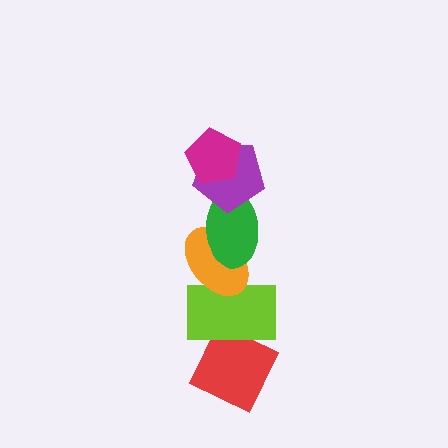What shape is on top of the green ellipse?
The purple pentagon is on top of the green ellipse.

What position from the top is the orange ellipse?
The orange ellipse is 4th from the top.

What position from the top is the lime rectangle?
The lime rectangle is 5th from the top.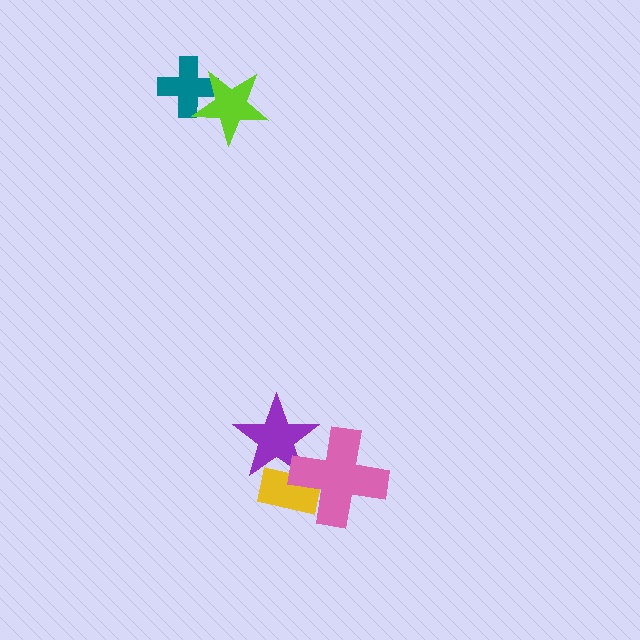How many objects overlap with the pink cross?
2 objects overlap with the pink cross.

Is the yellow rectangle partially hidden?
Yes, it is partially covered by another shape.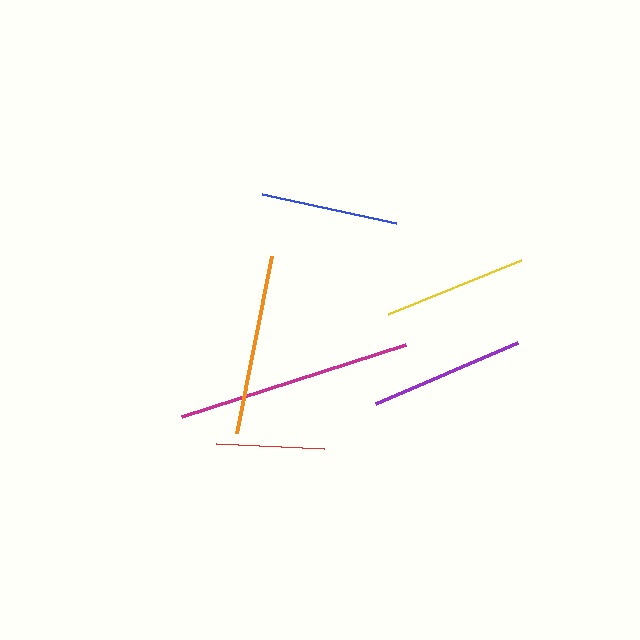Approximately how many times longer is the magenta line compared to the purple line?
The magenta line is approximately 1.5 times the length of the purple line.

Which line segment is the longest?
The magenta line is the longest at approximately 235 pixels.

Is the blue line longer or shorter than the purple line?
The purple line is longer than the blue line.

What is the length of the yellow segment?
The yellow segment is approximately 144 pixels long.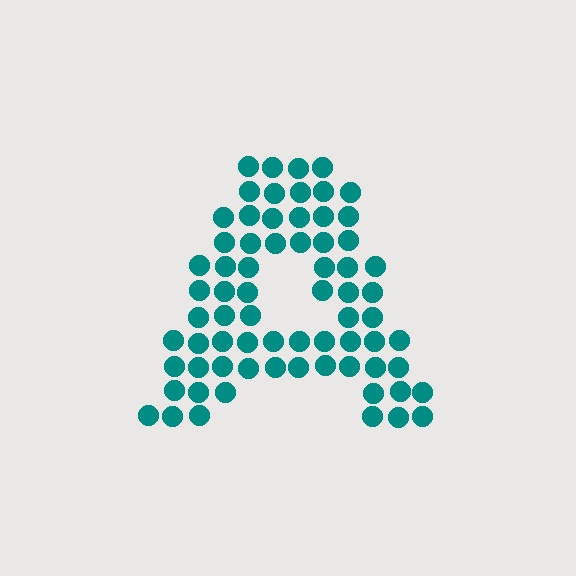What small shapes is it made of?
It is made of small circles.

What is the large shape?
The large shape is the letter A.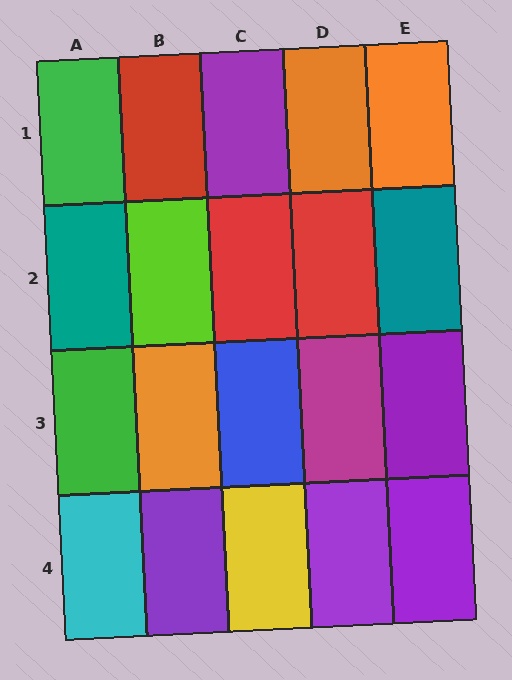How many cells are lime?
1 cell is lime.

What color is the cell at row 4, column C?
Yellow.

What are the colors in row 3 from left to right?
Green, orange, blue, magenta, purple.